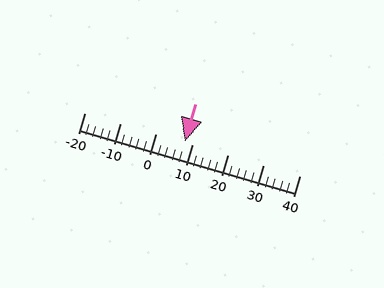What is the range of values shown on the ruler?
The ruler shows values from -20 to 40.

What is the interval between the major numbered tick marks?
The major tick marks are spaced 10 units apart.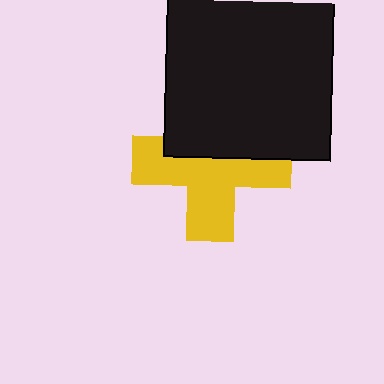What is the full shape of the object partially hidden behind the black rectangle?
The partially hidden object is a yellow cross.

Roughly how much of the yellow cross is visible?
About half of it is visible (roughly 59%).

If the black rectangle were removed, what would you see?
You would see the complete yellow cross.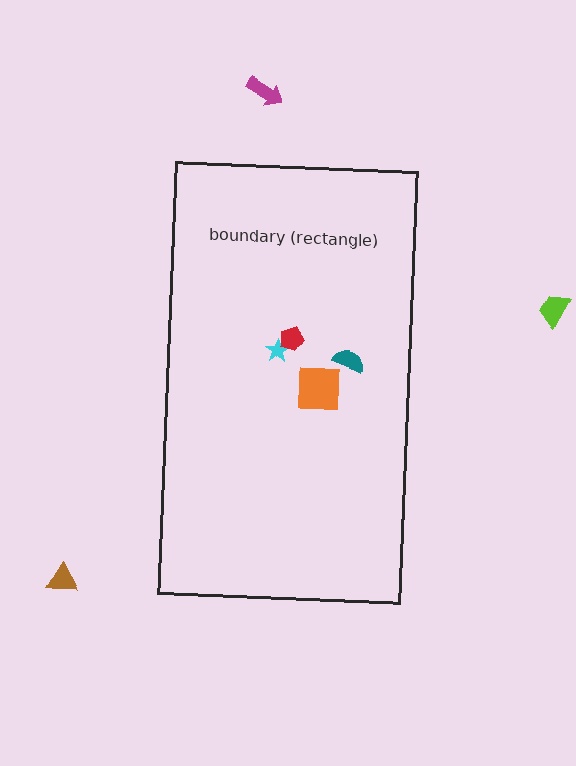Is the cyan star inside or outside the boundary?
Inside.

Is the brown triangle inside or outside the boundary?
Outside.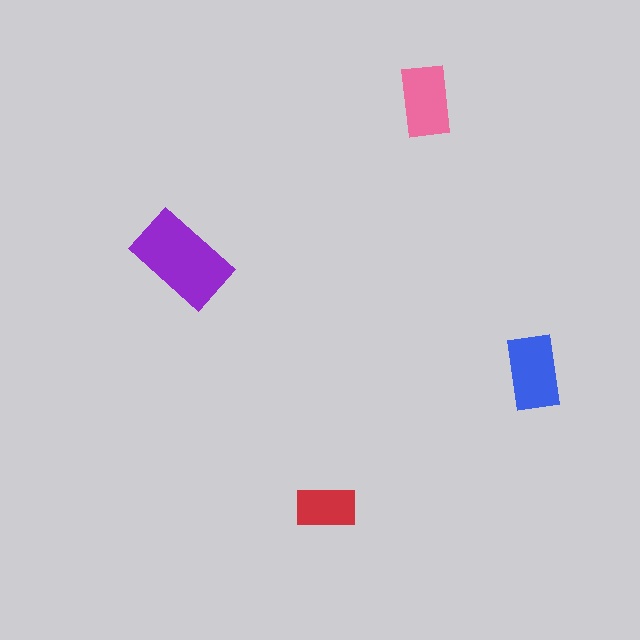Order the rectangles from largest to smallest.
the purple one, the blue one, the pink one, the red one.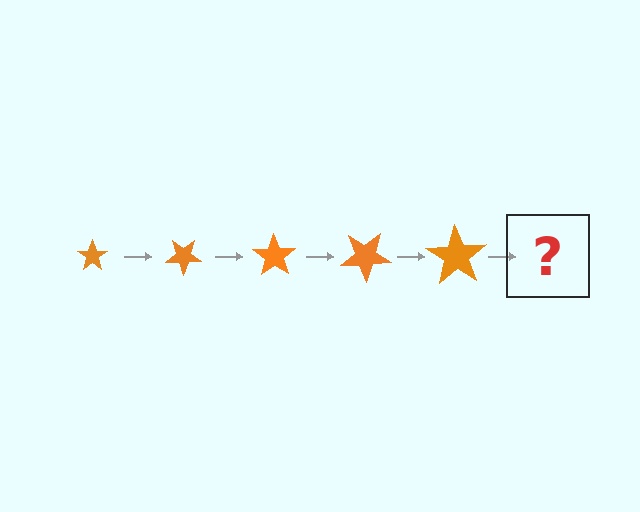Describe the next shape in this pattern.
It should be a star, larger than the previous one and rotated 175 degrees from the start.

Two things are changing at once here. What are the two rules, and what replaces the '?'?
The two rules are that the star grows larger each step and it rotates 35 degrees each step. The '?' should be a star, larger than the previous one and rotated 175 degrees from the start.